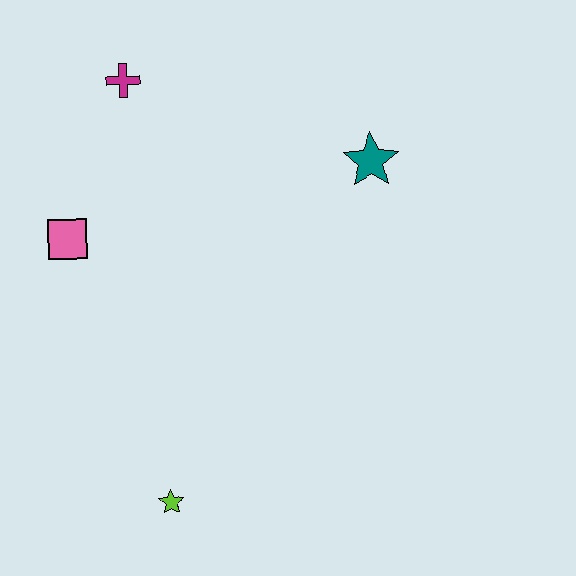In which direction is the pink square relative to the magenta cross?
The pink square is below the magenta cross.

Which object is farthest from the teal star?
The lime star is farthest from the teal star.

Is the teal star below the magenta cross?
Yes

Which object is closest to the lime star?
The pink square is closest to the lime star.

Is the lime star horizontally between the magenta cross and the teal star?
Yes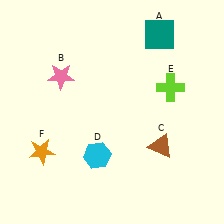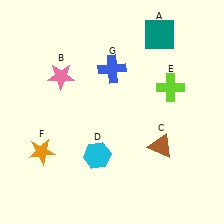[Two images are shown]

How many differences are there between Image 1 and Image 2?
There is 1 difference between the two images.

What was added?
A blue cross (G) was added in Image 2.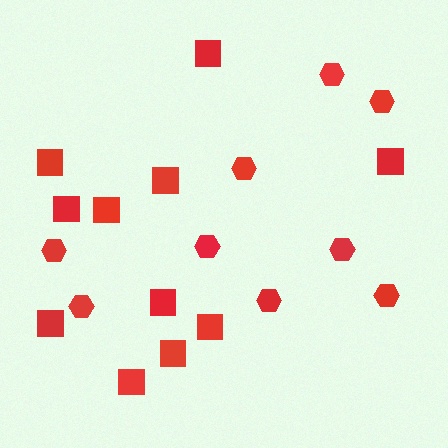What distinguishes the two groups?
There are 2 groups: one group of hexagons (9) and one group of squares (11).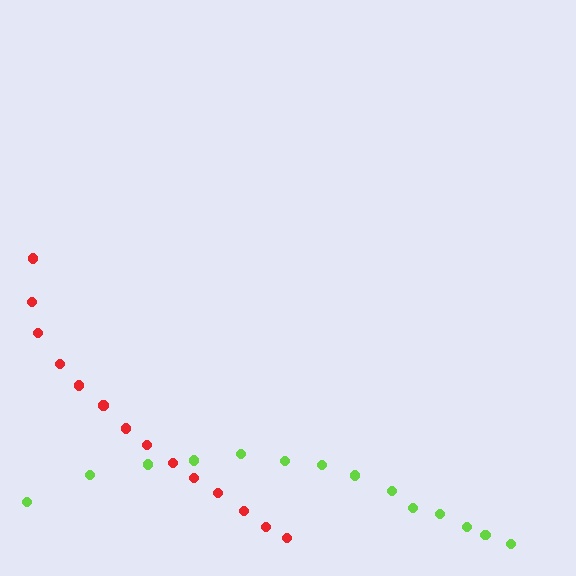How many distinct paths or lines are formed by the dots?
There are 2 distinct paths.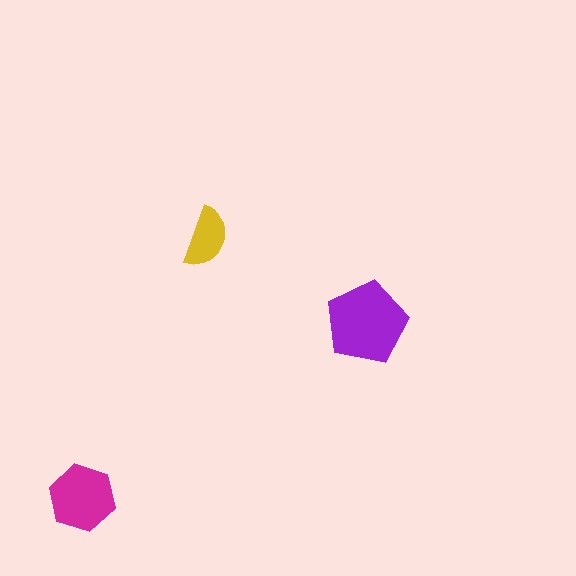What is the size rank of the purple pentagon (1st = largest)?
1st.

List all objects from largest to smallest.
The purple pentagon, the magenta hexagon, the yellow semicircle.